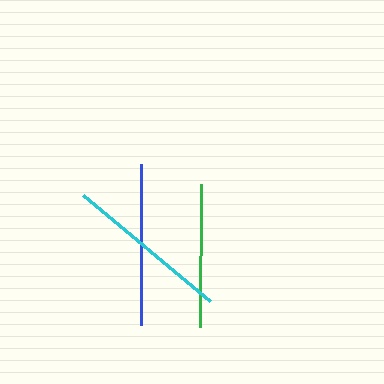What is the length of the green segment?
The green segment is approximately 144 pixels long.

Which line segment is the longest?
The cyan line is the longest at approximately 165 pixels.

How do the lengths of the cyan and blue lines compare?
The cyan and blue lines are approximately the same length.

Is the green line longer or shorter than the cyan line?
The cyan line is longer than the green line.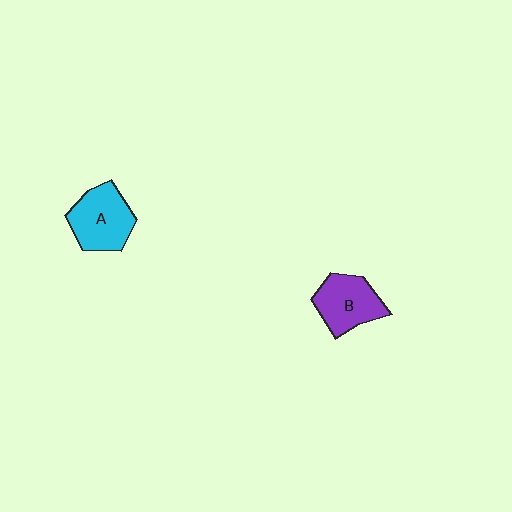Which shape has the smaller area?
Shape B (purple).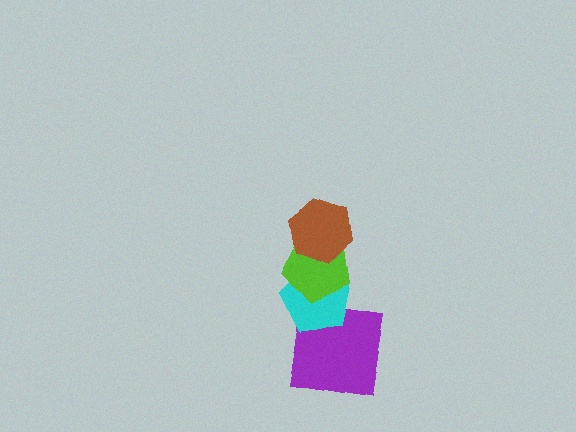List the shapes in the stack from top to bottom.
From top to bottom: the brown hexagon, the lime pentagon, the cyan pentagon, the purple square.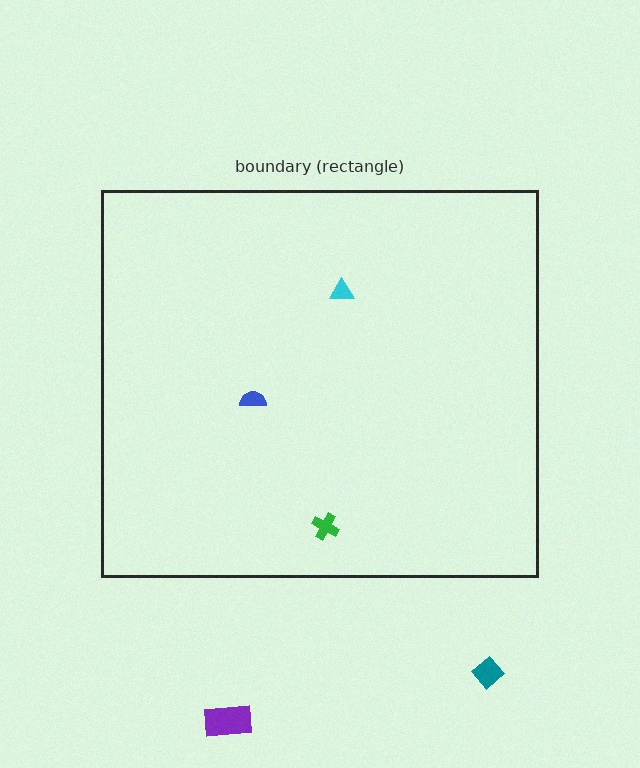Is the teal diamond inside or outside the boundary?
Outside.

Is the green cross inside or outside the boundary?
Inside.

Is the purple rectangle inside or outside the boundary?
Outside.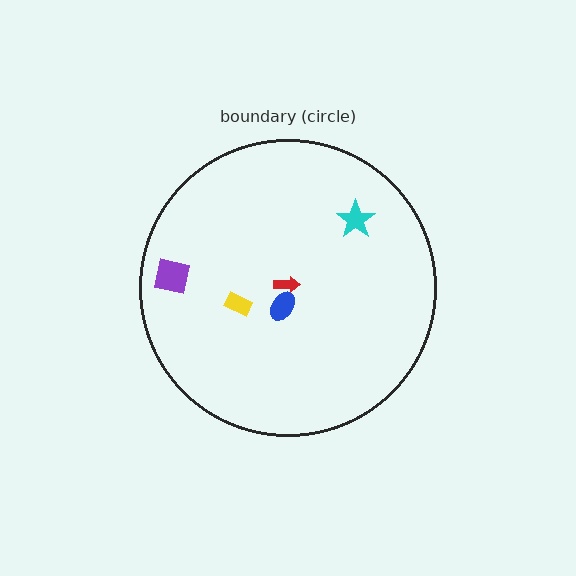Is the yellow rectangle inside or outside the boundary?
Inside.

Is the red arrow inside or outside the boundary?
Inside.